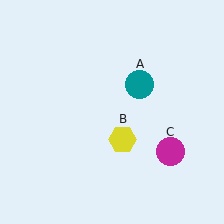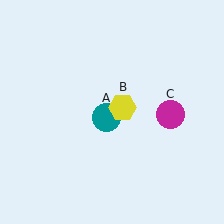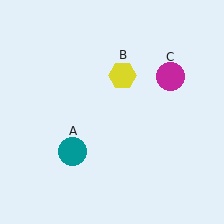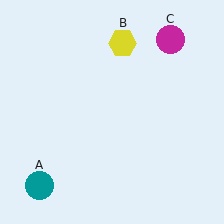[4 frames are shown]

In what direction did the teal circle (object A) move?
The teal circle (object A) moved down and to the left.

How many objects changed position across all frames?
3 objects changed position: teal circle (object A), yellow hexagon (object B), magenta circle (object C).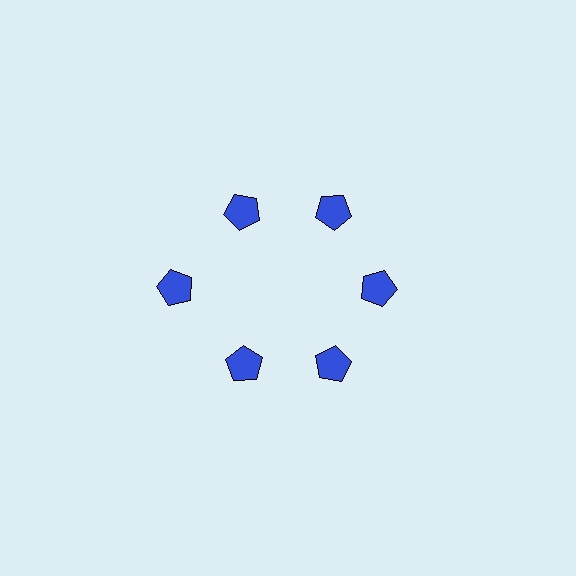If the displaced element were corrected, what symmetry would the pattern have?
It would have 6-fold rotational symmetry — the pattern would map onto itself every 60 degrees.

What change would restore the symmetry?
The symmetry would be restored by moving it inward, back onto the ring so that all 6 pentagons sit at equal angles and equal distance from the center.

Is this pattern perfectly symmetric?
No. The 6 blue pentagons are arranged in a ring, but one element near the 9 o'clock position is pushed outward from the center, breaking the 6-fold rotational symmetry.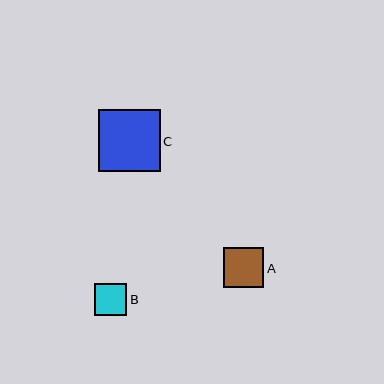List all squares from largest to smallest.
From largest to smallest: C, A, B.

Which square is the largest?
Square C is the largest with a size of approximately 62 pixels.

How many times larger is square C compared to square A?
Square C is approximately 1.5 times the size of square A.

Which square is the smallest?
Square B is the smallest with a size of approximately 32 pixels.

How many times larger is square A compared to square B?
Square A is approximately 1.3 times the size of square B.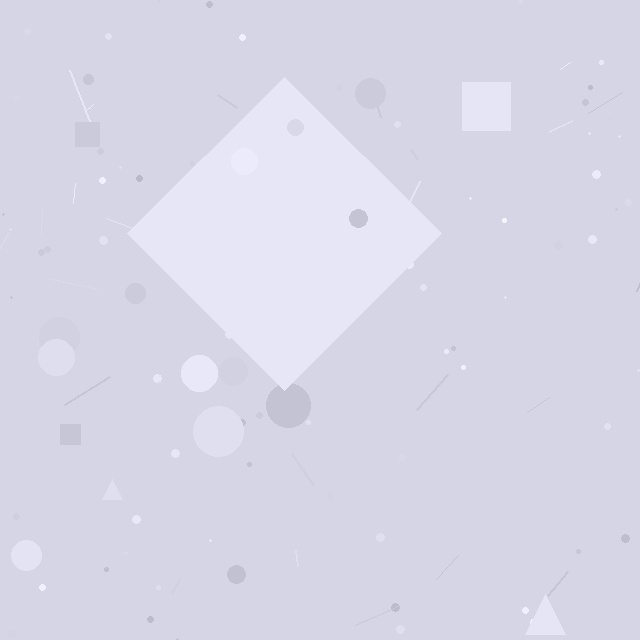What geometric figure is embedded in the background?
A diamond is embedded in the background.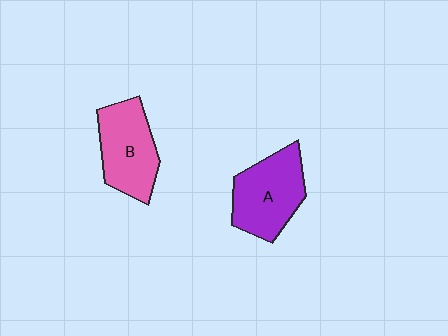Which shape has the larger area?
Shape A (purple).